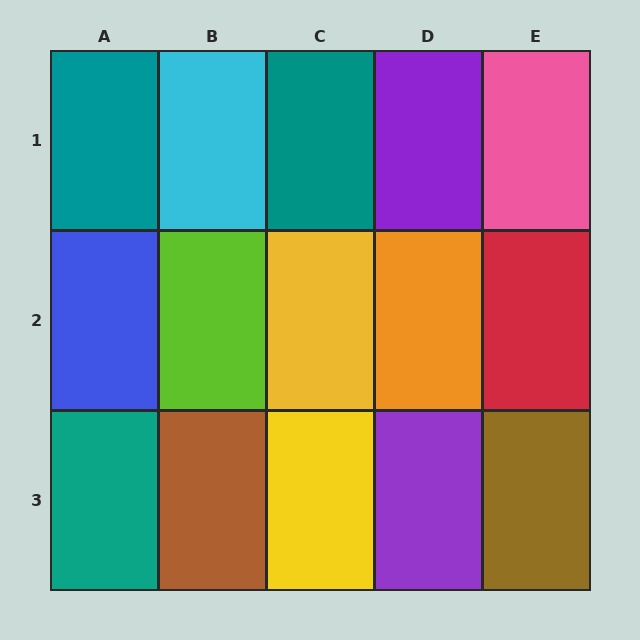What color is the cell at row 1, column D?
Purple.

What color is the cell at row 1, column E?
Pink.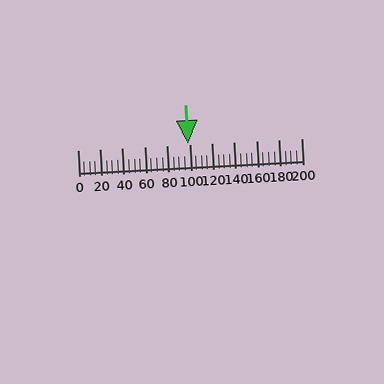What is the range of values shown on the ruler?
The ruler shows values from 0 to 200.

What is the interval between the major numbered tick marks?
The major tick marks are spaced 20 units apart.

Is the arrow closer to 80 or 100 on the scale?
The arrow is closer to 100.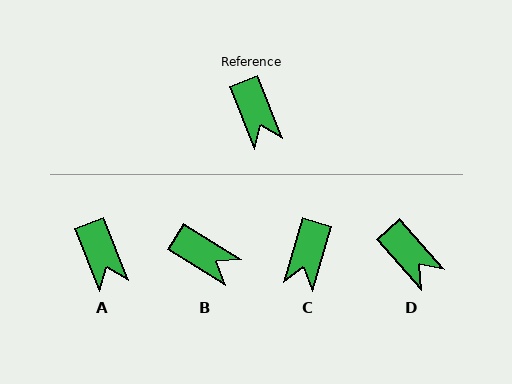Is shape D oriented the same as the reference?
No, it is off by about 20 degrees.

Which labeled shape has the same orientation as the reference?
A.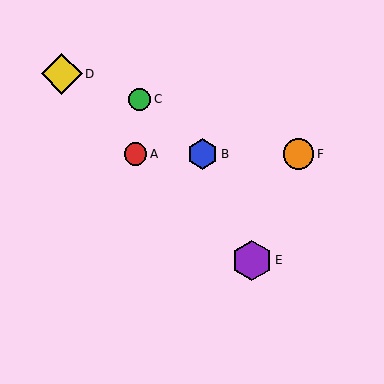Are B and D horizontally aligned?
No, B is at y≈154 and D is at y≈74.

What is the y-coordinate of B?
Object B is at y≈154.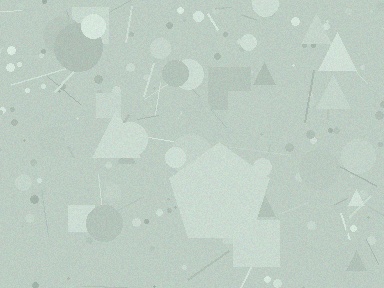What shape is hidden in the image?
A pentagon is hidden in the image.